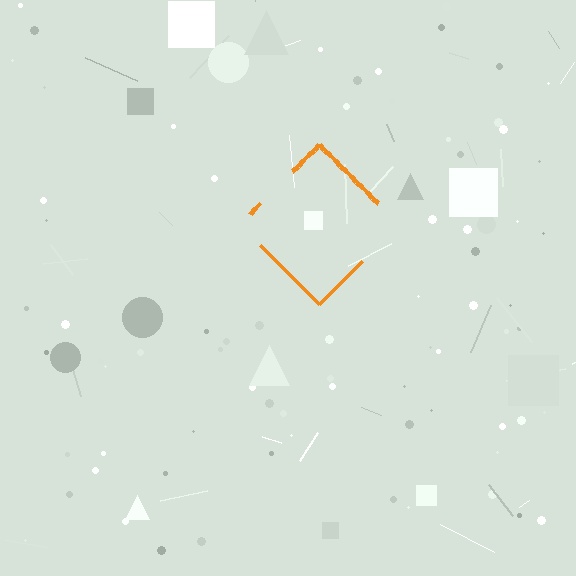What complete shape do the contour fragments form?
The contour fragments form a diamond.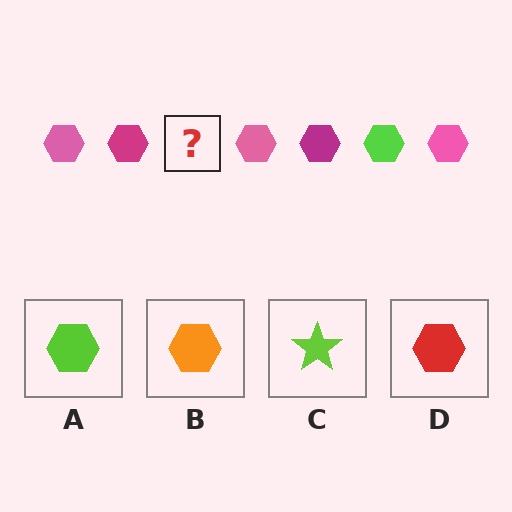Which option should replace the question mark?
Option A.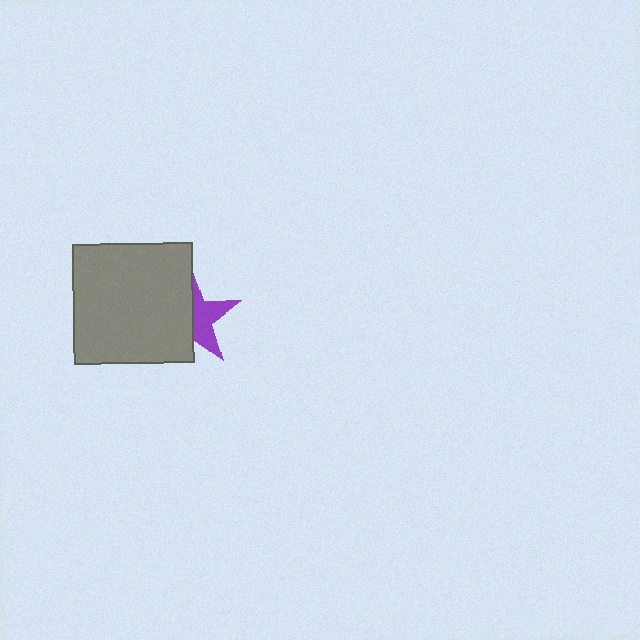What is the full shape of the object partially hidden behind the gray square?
The partially hidden object is a purple star.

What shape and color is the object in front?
The object in front is a gray square.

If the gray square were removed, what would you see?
You would see the complete purple star.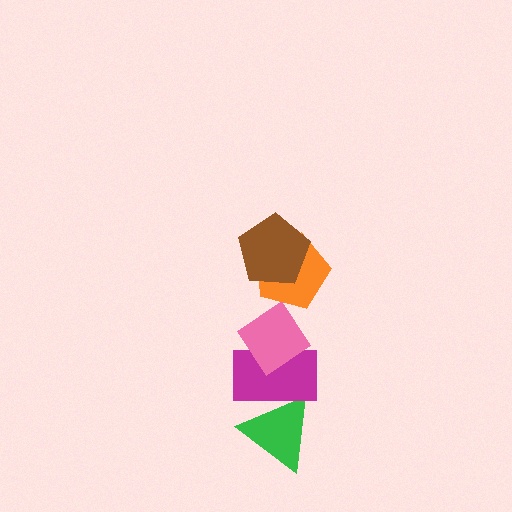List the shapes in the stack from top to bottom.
From top to bottom: the brown pentagon, the orange pentagon, the pink diamond, the magenta rectangle, the green triangle.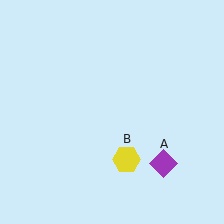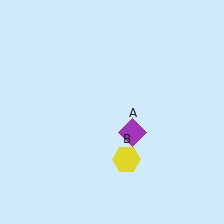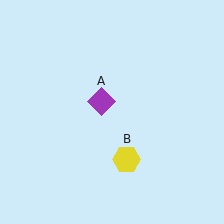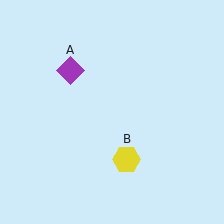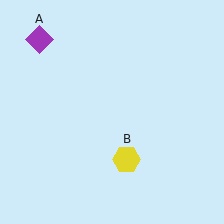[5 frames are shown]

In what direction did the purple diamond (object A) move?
The purple diamond (object A) moved up and to the left.